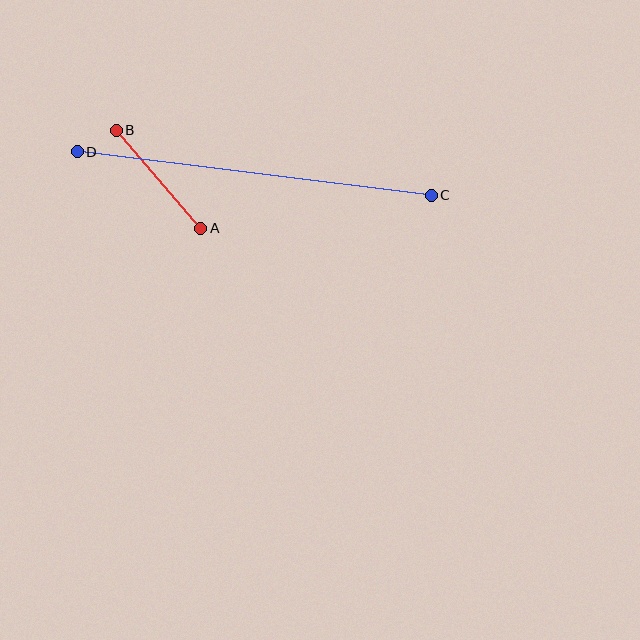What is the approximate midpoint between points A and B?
The midpoint is at approximately (158, 179) pixels.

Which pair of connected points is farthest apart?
Points C and D are farthest apart.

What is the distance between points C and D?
The distance is approximately 356 pixels.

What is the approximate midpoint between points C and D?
The midpoint is at approximately (254, 174) pixels.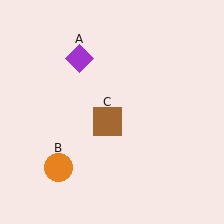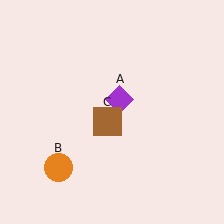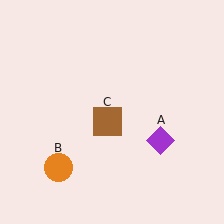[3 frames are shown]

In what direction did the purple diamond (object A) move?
The purple diamond (object A) moved down and to the right.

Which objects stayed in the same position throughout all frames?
Orange circle (object B) and brown square (object C) remained stationary.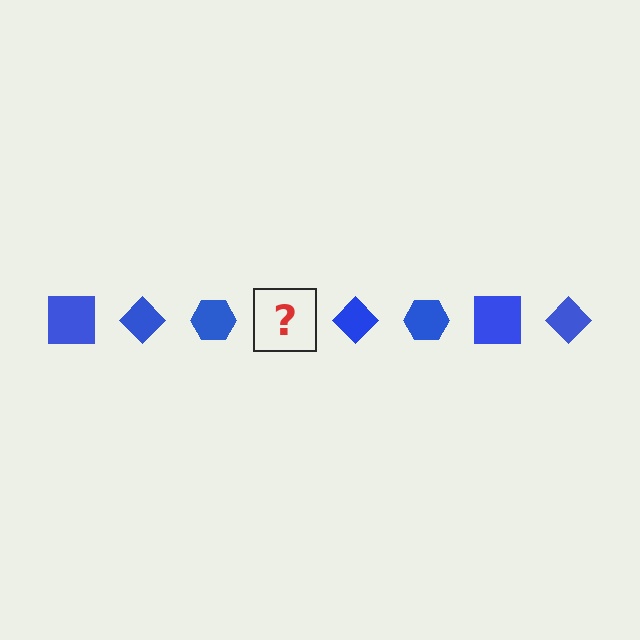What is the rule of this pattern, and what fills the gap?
The rule is that the pattern cycles through square, diamond, hexagon shapes in blue. The gap should be filled with a blue square.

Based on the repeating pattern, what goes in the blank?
The blank should be a blue square.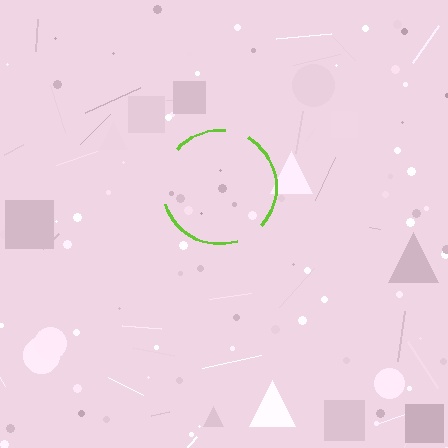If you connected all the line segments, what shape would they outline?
They would outline a circle.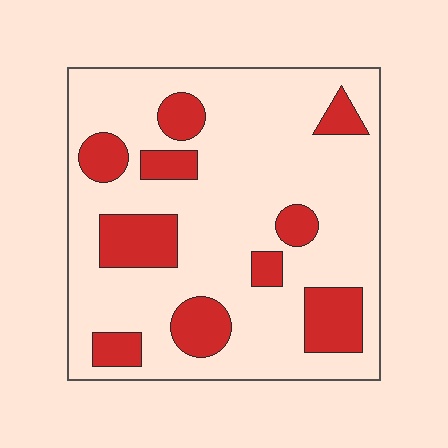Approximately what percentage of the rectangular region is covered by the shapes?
Approximately 25%.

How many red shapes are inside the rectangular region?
10.